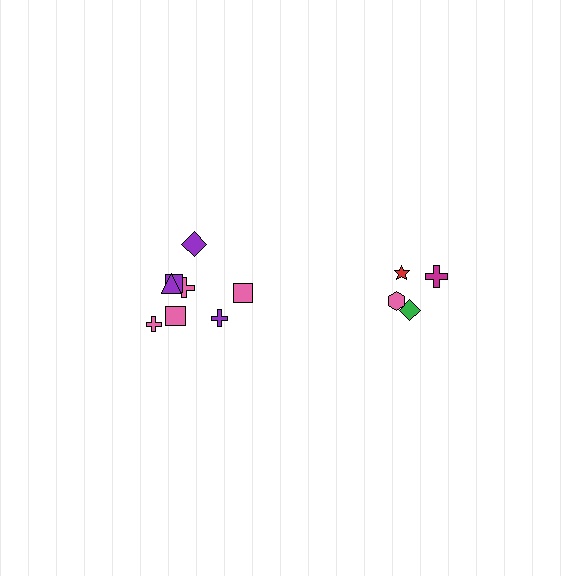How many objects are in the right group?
There are 4 objects.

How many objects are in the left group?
There are 8 objects.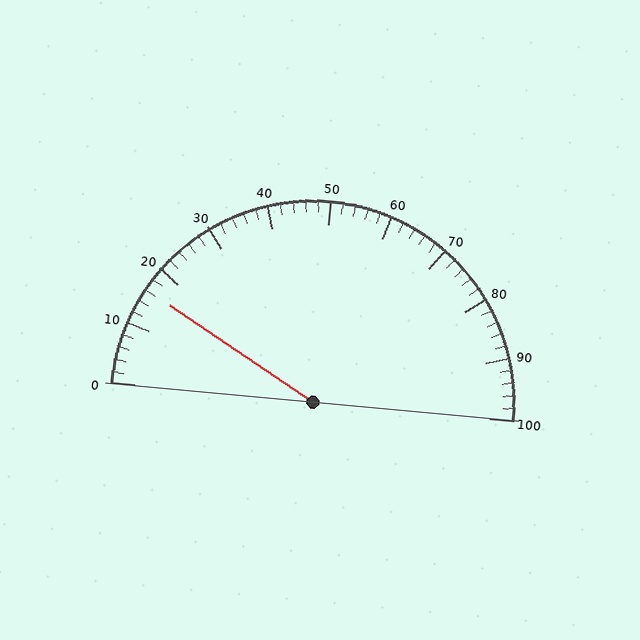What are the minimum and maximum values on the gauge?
The gauge ranges from 0 to 100.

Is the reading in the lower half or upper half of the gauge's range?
The reading is in the lower half of the range (0 to 100).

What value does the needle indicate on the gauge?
The needle indicates approximately 16.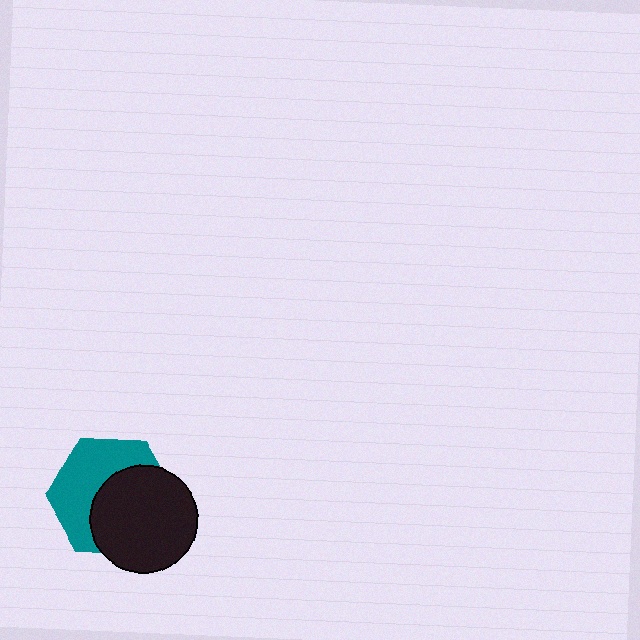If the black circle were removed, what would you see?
You would see the complete teal hexagon.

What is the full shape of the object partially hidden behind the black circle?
The partially hidden object is a teal hexagon.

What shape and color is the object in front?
The object in front is a black circle.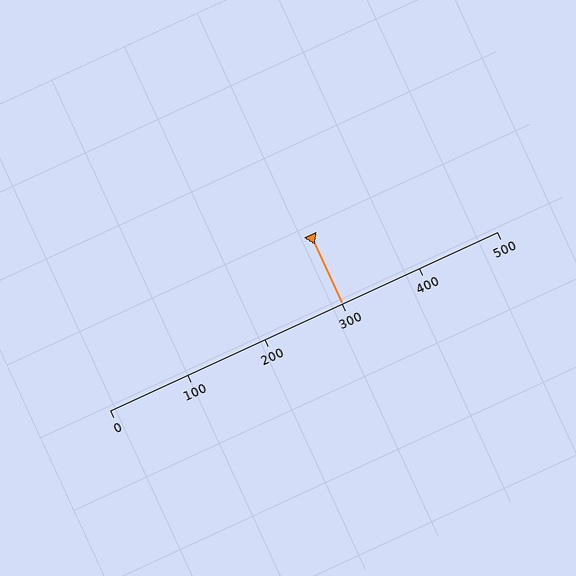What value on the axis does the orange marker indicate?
The marker indicates approximately 300.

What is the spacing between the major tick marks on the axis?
The major ticks are spaced 100 apart.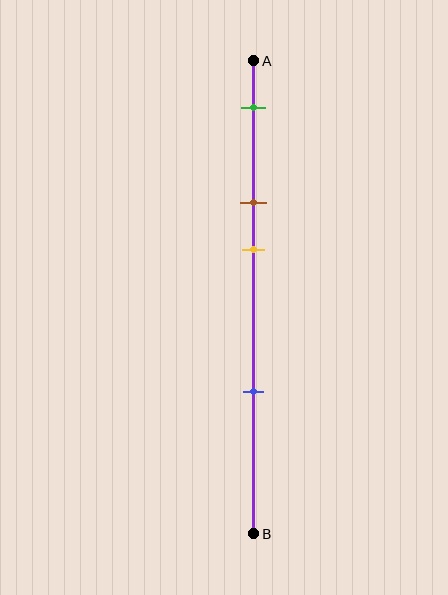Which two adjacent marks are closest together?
The brown and yellow marks are the closest adjacent pair.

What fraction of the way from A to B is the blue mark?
The blue mark is approximately 70% (0.7) of the way from A to B.